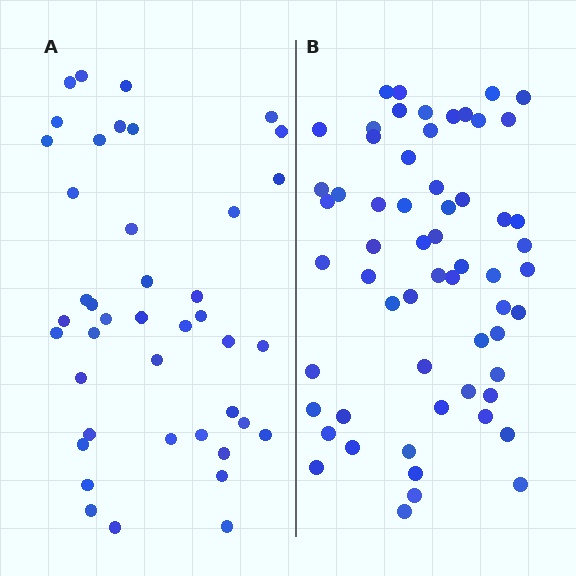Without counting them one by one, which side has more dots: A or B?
Region B (the right region) has more dots.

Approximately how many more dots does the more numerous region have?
Region B has approximately 20 more dots than region A.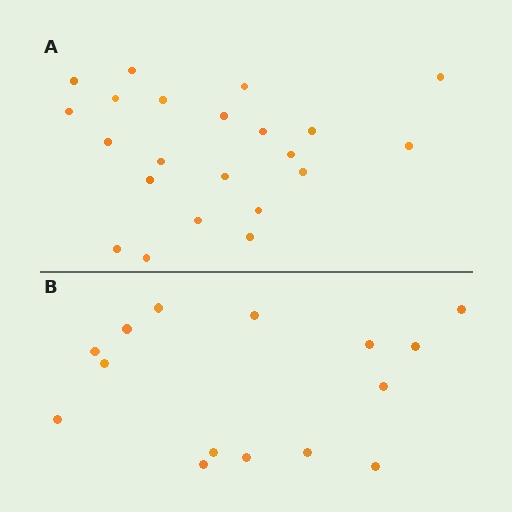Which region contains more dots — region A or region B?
Region A (the top region) has more dots.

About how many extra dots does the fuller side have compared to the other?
Region A has roughly 8 or so more dots than region B.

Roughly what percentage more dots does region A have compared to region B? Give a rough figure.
About 45% more.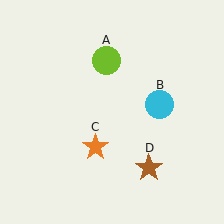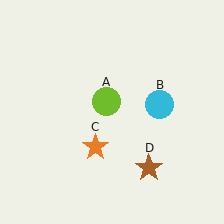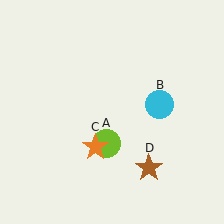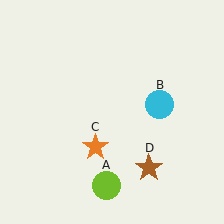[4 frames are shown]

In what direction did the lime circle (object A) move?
The lime circle (object A) moved down.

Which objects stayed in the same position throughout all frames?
Cyan circle (object B) and orange star (object C) and brown star (object D) remained stationary.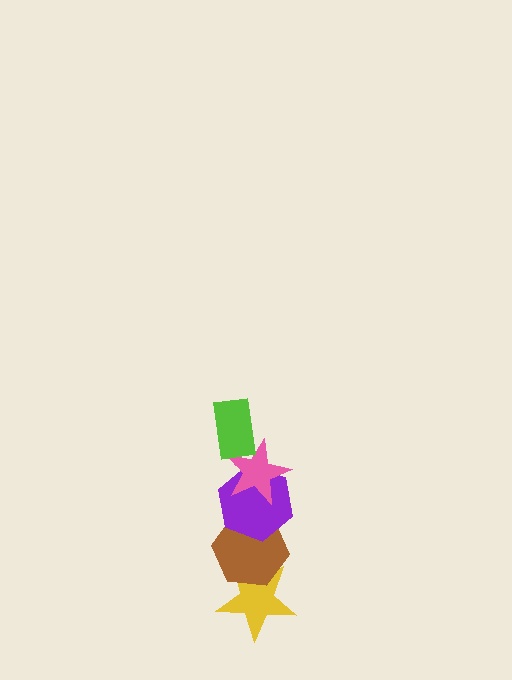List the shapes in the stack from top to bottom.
From top to bottom: the lime rectangle, the pink star, the purple hexagon, the brown hexagon, the yellow star.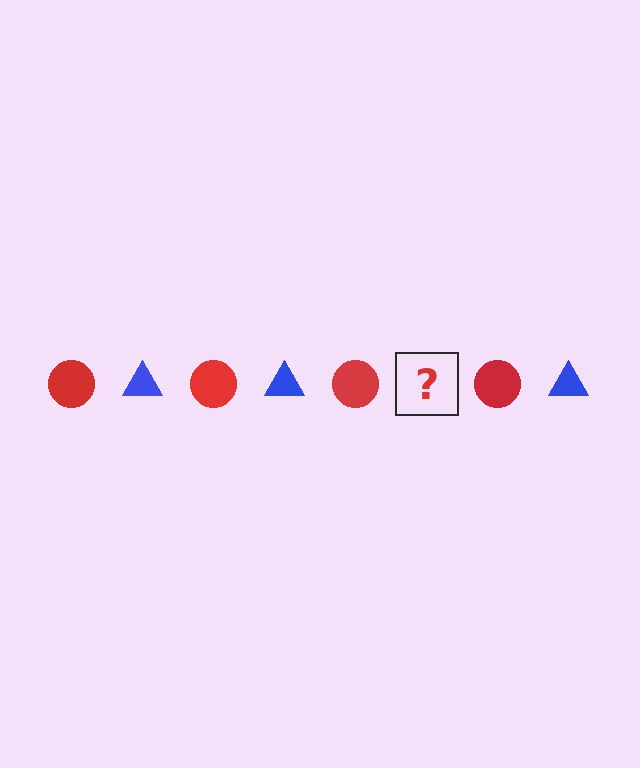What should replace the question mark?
The question mark should be replaced with a blue triangle.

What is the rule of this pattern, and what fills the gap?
The rule is that the pattern alternates between red circle and blue triangle. The gap should be filled with a blue triangle.